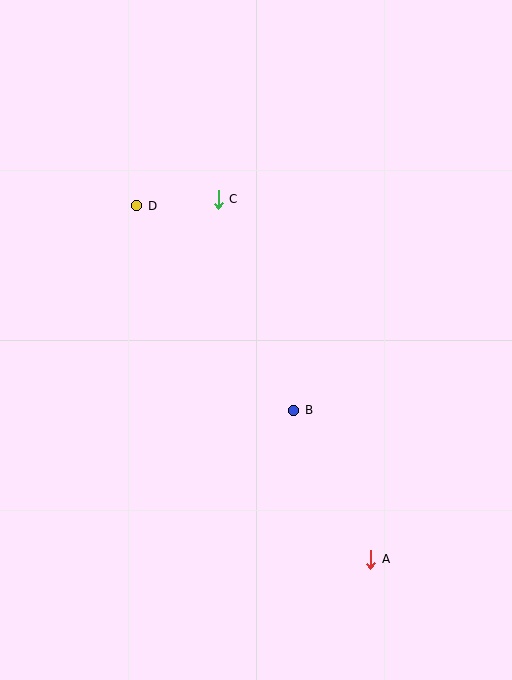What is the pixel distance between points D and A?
The distance between D and A is 424 pixels.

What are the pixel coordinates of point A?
Point A is at (371, 559).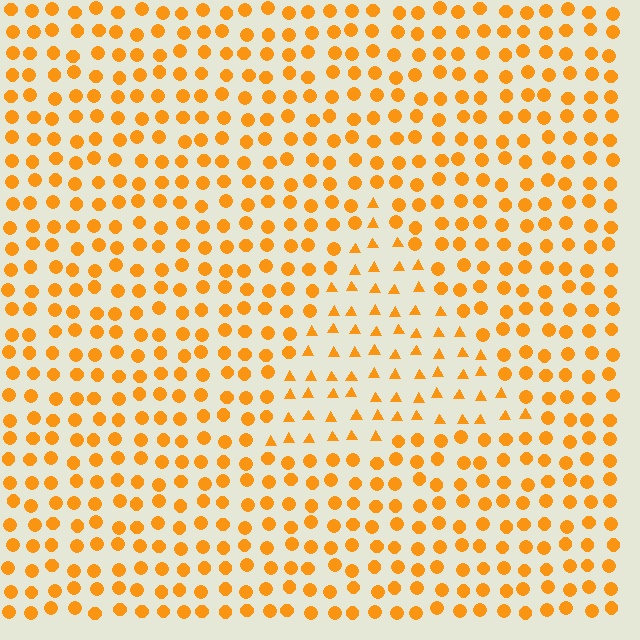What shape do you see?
I see a triangle.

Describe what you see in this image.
The image is filled with small orange elements arranged in a uniform grid. A triangle-shaped region contains triangles, while the surrounding area contains circles. The boundary is defined purely by the change in element shape.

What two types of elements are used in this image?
The image uses triangles inside the triangle region and circles outside it.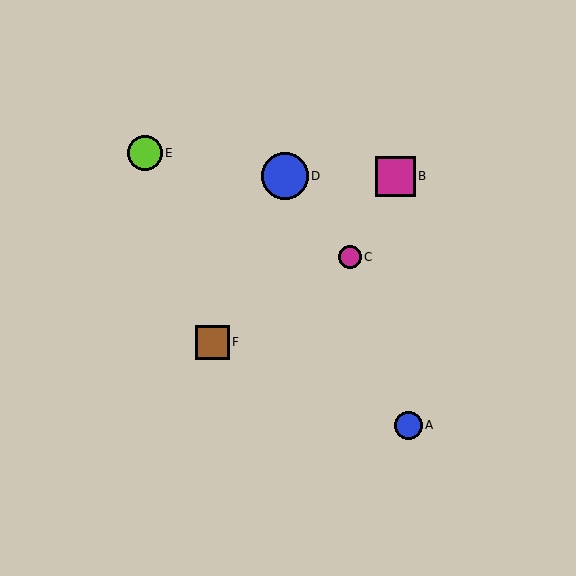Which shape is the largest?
The blue circle (labeled D) is the largest.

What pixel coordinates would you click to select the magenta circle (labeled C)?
Click at (350, 257) to select the magenta circle C.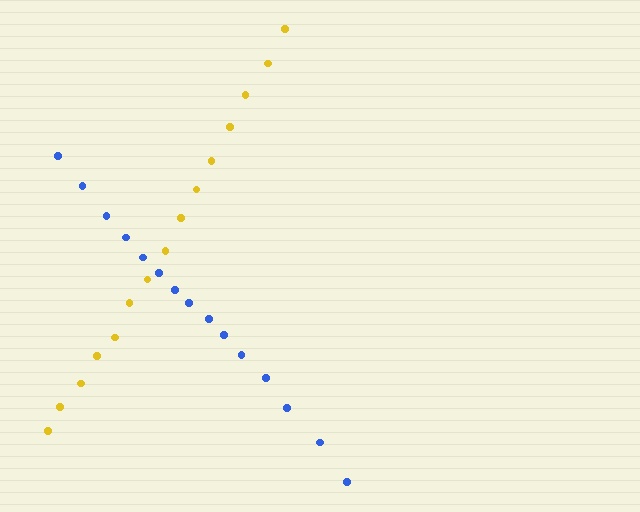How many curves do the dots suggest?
There are 2 distinct paths.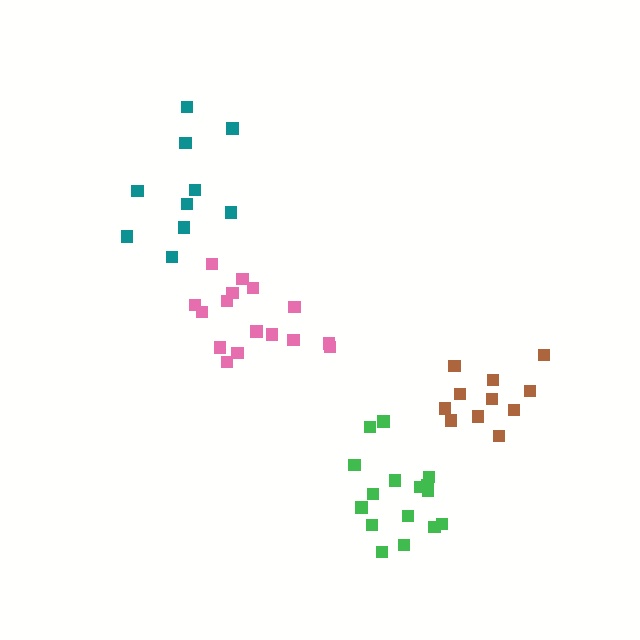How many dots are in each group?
Group 1: 16 dots, Group 2: 16 dots, Group 3: 10 dots, Group 4: 11 dots (53 total).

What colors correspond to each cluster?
The clusters are colored: pink, green, teal, brown.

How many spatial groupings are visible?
There are 4 spatial groupings.